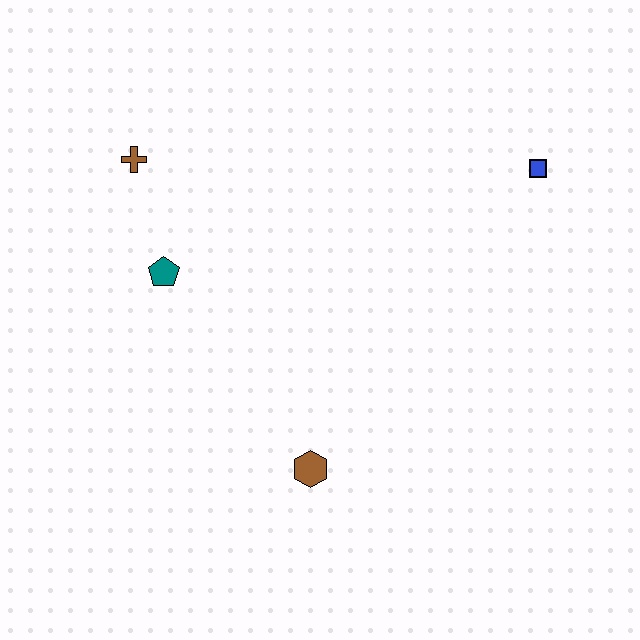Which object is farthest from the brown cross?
The blue square is farthest from the brown cross.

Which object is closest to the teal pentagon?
The brown cross is closest to the teal pentagon.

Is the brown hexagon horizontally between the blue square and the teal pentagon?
Yes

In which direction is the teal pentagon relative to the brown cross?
The teal pentagon is below the brown cross.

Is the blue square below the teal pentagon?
No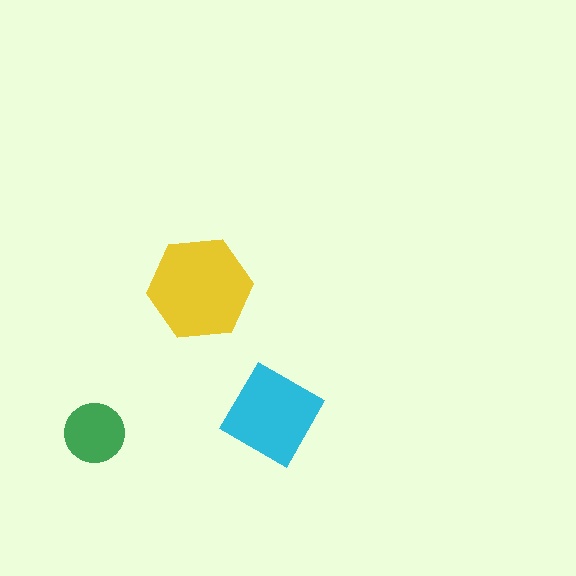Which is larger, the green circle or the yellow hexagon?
The yellow hexagon.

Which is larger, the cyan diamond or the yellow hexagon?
The yellow hexagon.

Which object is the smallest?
The green circle.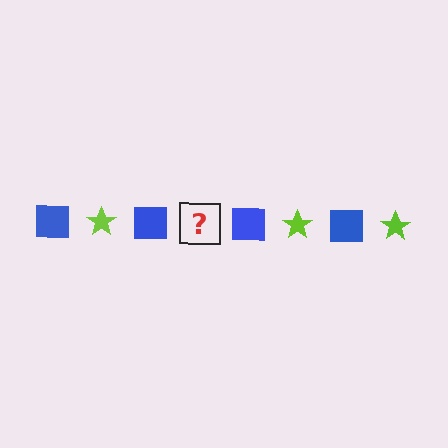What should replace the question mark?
The question mark should be replaced with a lime star.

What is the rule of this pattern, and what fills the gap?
The rule is that the pattern alternates between blue square and lime star. The gap should be filled with a lime star.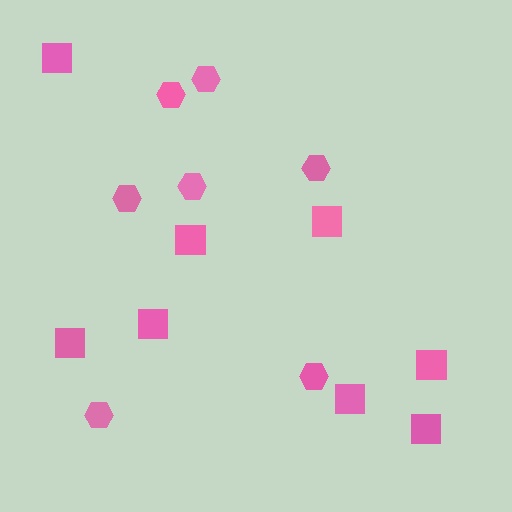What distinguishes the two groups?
There are 2 groups: one group of hexagons (7) and one group of squares (8).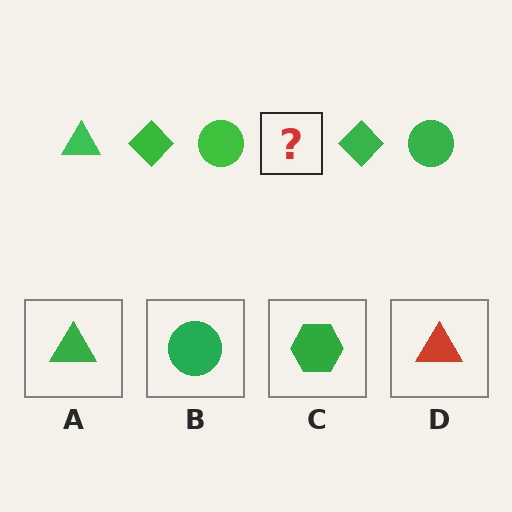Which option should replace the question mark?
Option A.